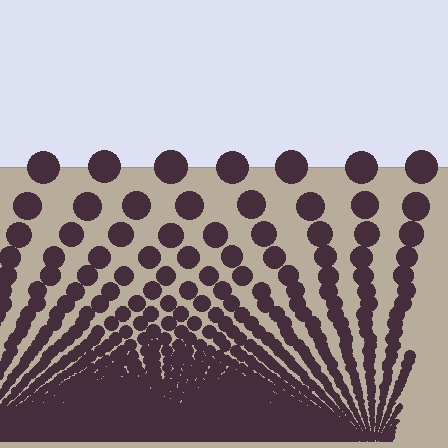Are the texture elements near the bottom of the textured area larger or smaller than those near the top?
Smaller. The gradient is inverted — elements near the bottom are smaller and denser.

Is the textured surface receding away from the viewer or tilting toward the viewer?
The surface appears to tilt toward the viewer. Texture elements get larger and sparser toward the top.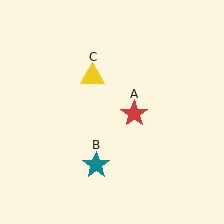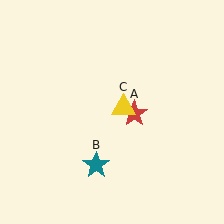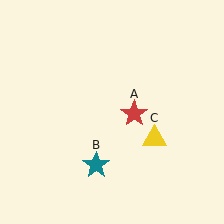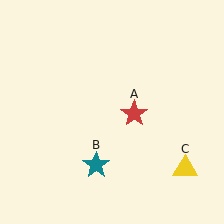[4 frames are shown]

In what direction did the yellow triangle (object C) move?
The yellow triangle (object C) moved down and to the right.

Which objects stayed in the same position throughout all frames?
Red star (object A) and teal star (object B) remained stationary.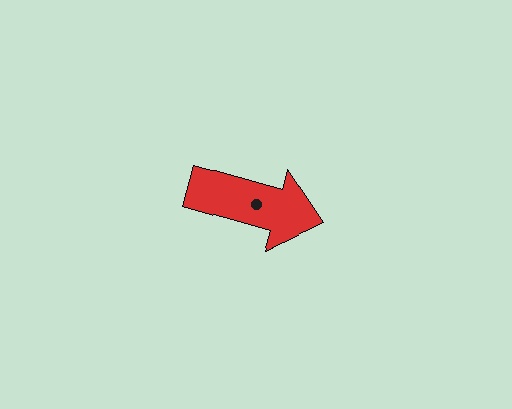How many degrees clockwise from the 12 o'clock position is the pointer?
Approximately 106 degrees.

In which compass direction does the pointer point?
East.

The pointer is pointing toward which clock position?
Roughly 4 o'clock.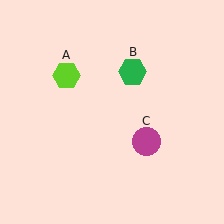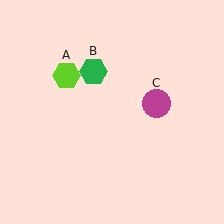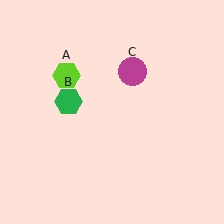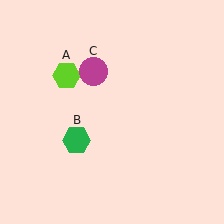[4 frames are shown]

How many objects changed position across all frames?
2 objects changed position: green hexagon (object B), magenta circle (object C).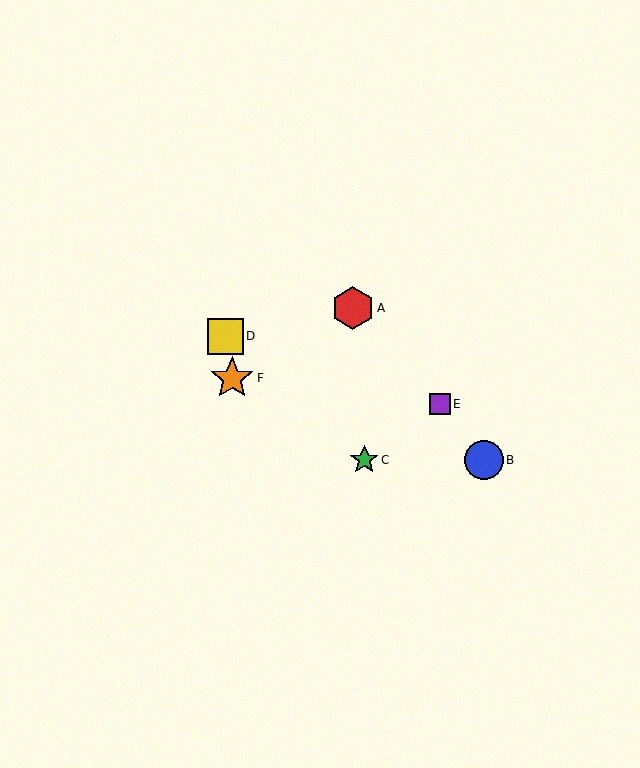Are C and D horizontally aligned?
No, C is at y≈460 and D is at y≈336.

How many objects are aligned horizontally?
2 objects (B, C) are aligned horizontally.